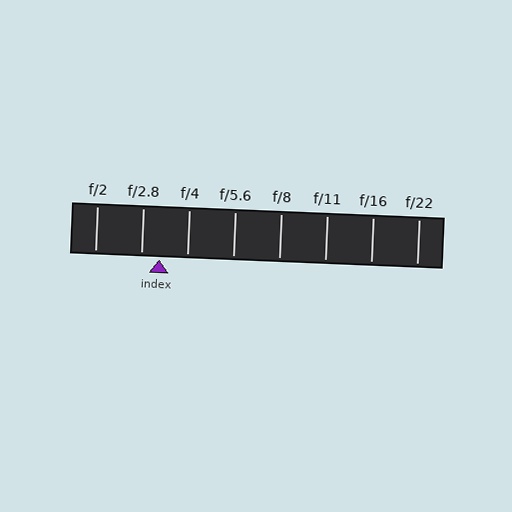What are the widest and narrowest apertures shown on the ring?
The widest aperture shown is f/2 and the narrowest is f/22.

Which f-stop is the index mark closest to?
The index mark is closest to f/2.8.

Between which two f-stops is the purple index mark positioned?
The index mark is between f/2.8 and f/4.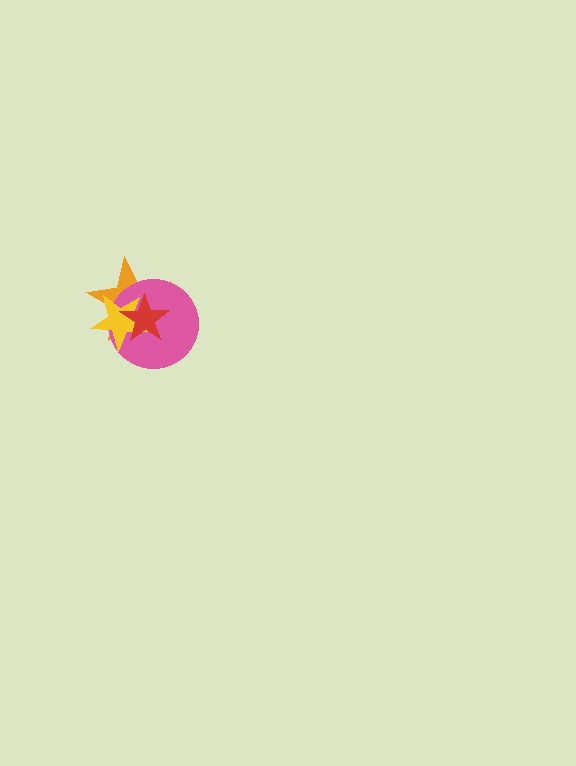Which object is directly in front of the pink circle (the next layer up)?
The yellow star is directly in front of the pink circle.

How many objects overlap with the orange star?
3 objects overlap with the orange star.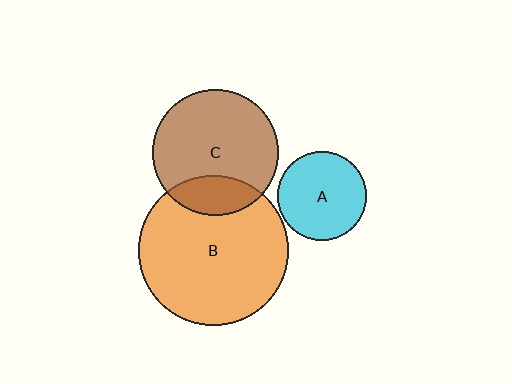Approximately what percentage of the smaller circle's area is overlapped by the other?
Approximately 20%.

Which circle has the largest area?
Circle B (orange).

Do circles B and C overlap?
Yes.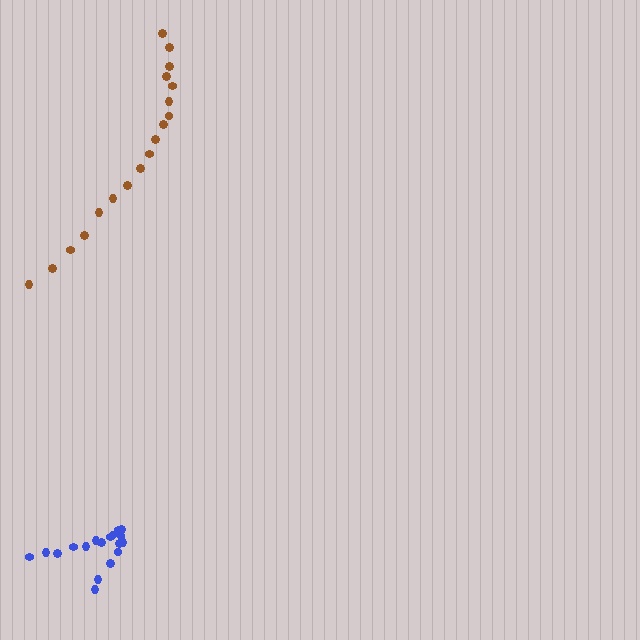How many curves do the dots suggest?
There are 2 distinct paths.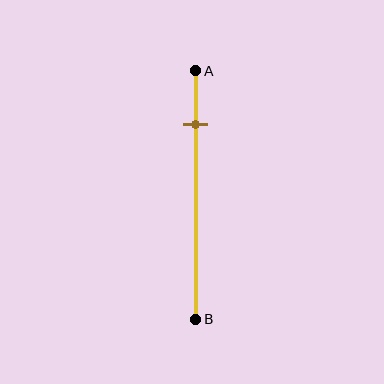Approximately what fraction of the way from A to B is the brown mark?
The brown mark is approximately 20% of the way from A to B.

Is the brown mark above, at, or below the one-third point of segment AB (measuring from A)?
The brown mark is above the one-third point of segment AB.